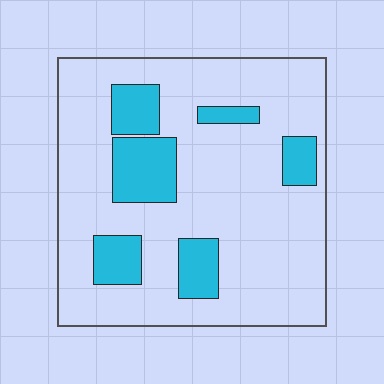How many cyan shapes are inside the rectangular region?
6.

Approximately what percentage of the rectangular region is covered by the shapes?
Approximately 20%.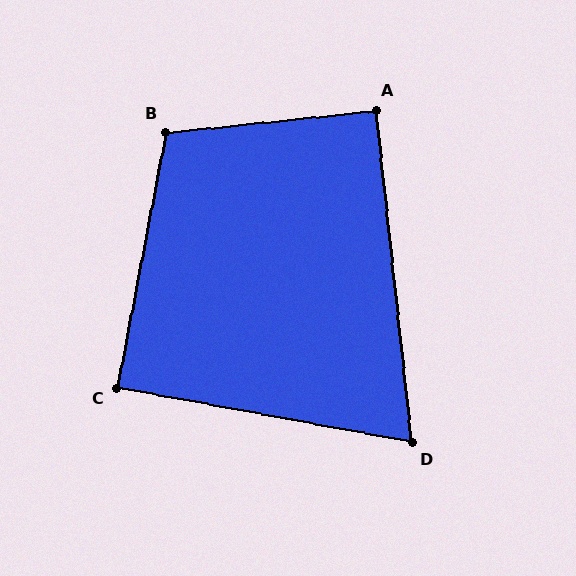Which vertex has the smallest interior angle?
D, at approximately 73 degrees.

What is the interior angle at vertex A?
Approximately 90 degrees (approximately right).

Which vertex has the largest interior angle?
B, at approximately 107 degrees.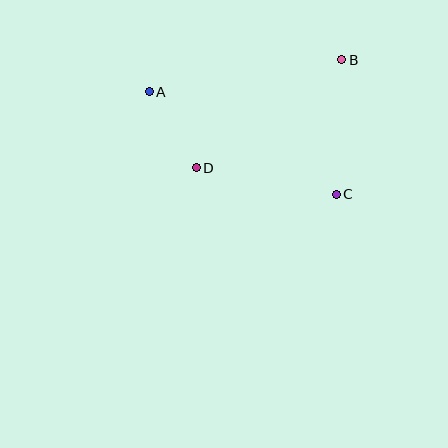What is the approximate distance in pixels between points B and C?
The distance between B and C is approximately 135 pixels.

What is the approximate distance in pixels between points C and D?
The distance between C and D is approximately 142 pixels.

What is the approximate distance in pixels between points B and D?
The distance between B and D is approximately 181 pixels.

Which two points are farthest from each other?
Points A and C are farthest from each other.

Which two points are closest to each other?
Points A and D are closest to each other.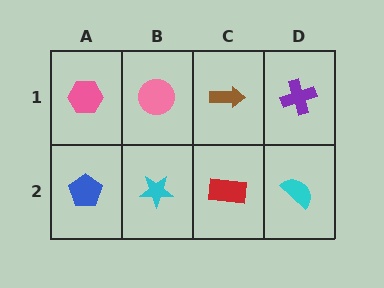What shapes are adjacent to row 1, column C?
A red rectangle (row 2, column C), a pink circle (row 1, column B), a purple cross (row 1, column D).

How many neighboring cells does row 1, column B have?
3.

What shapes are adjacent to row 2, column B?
A pink circle (row 1, column B), a blue pentagon (row 2, column A), a red rectangle (row 2, column C).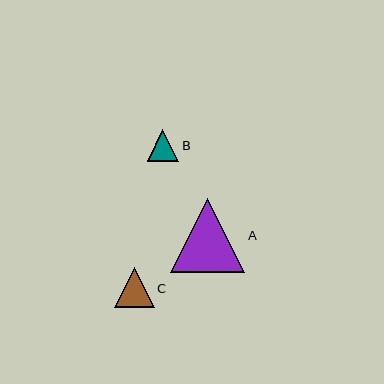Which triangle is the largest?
Triangle A is the largest with a size of approximately 74 pixels.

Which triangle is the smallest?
Triangle B is the smallest with a size of approximately 31 pixels.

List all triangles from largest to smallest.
From largest to smallest: A, C, B.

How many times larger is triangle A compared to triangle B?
Triangle A is approximately 2.4 times the size of triangle B.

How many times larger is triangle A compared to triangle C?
Triangle A is approximately 1.9 times the size of triangle C.